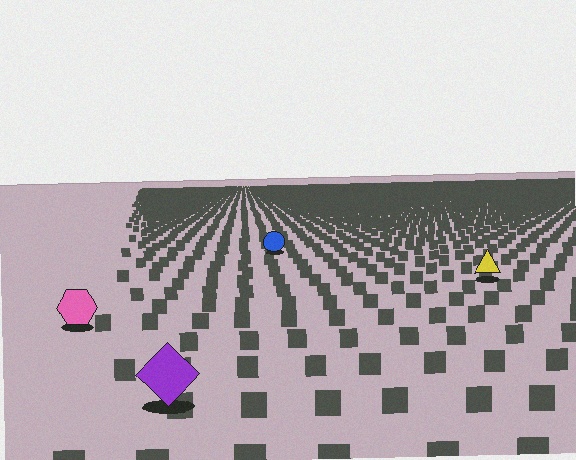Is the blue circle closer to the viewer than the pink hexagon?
No. The pink hexagon is closer — you can tell from the texture gradient: the ground texture is coarser near it.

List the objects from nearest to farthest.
From nearest to farthest: the purple diamond, the pink hexagon, the yellow triangle, the blue circle.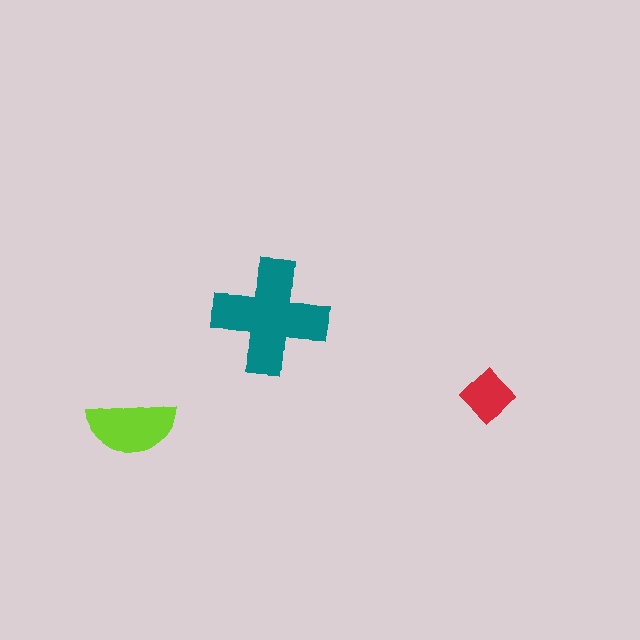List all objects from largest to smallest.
The teal cross, the lime semicircle, the red diamond.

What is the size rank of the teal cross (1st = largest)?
1st.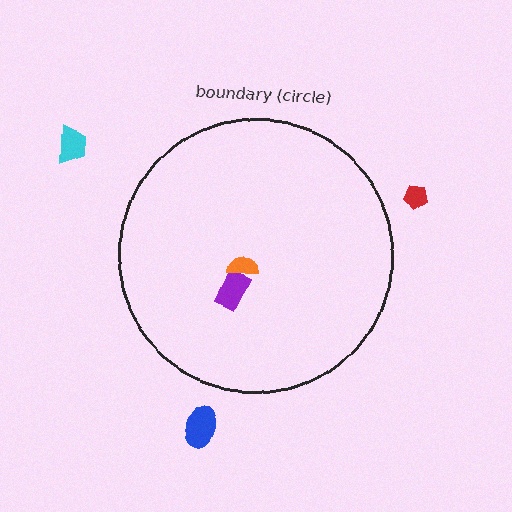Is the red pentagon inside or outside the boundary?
Outside.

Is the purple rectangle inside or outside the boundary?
Inside.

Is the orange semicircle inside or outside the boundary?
Inside.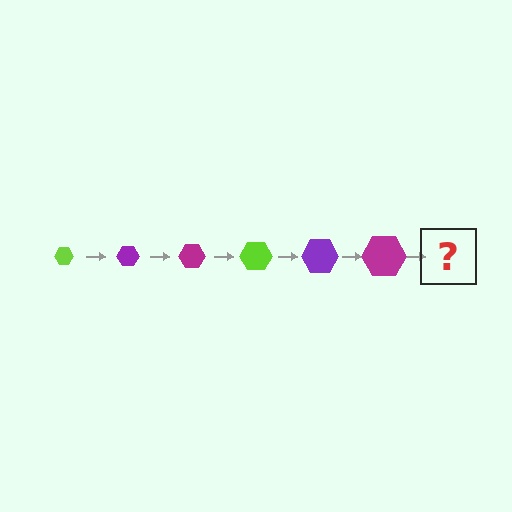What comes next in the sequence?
The next element should be a lime hexagon, larger than the previous one.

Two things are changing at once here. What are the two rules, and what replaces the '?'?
The two rules are that the hexagon grows larger each step and the color cycles through lime, purple, and magenta. The '?' should be a lime hexagon, larger than the previous one.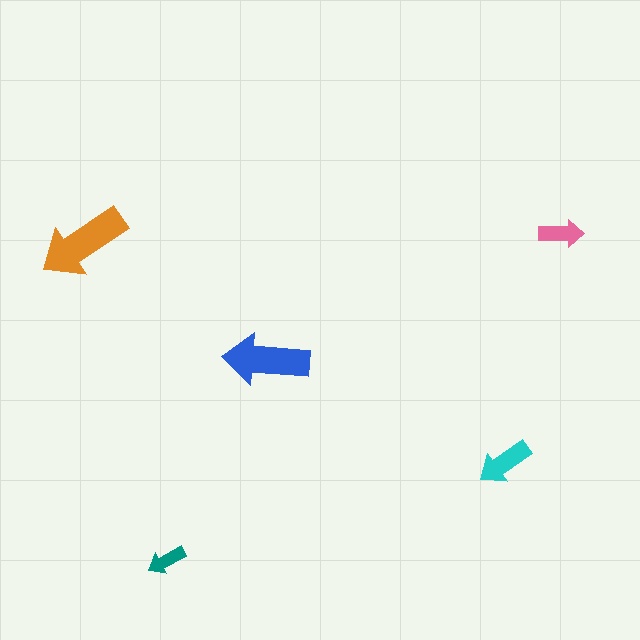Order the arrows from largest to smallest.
the orange one, the blue one, the cyan one, the pink one, the teal one.